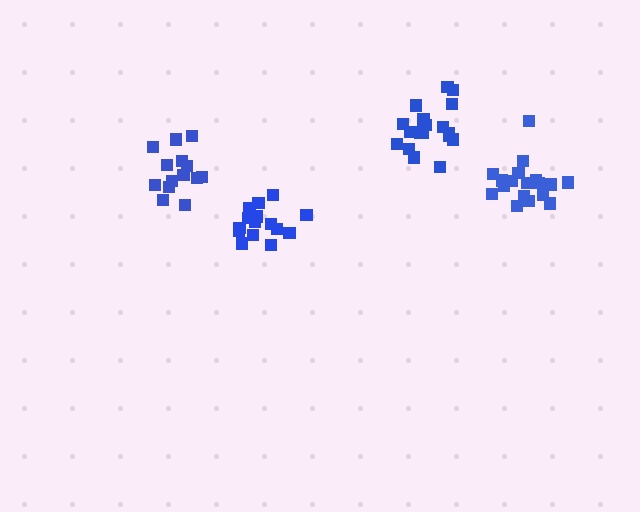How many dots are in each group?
Group 1: 14 dots, Group 2: 15 dots, Group 3: 18 dots, Group 4: 19 dots (66 total).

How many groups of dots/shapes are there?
There are 4 groups.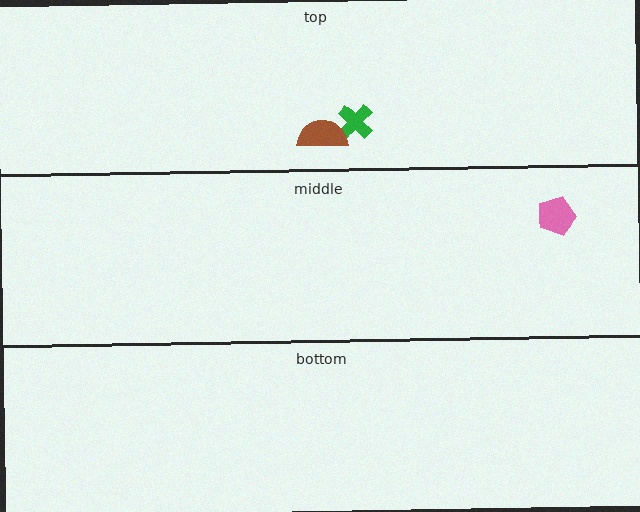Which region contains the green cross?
The top region.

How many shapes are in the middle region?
1.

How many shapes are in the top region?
2.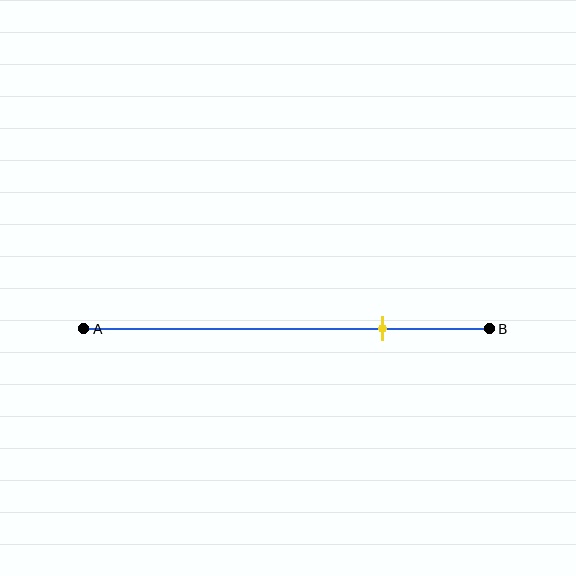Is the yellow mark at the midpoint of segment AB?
No, the mark is at about 75% from A, not at the 50% midpoint.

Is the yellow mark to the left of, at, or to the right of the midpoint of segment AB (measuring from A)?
The yellow mark is to the right of the midpoint of segment AB.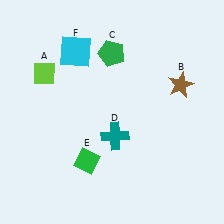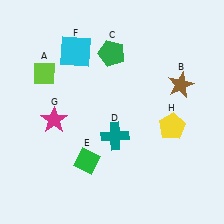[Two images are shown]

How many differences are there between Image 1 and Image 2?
There are 2 differences between the two images.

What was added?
A magenta star (G), a yellow pentagon (H) were added in Image 2.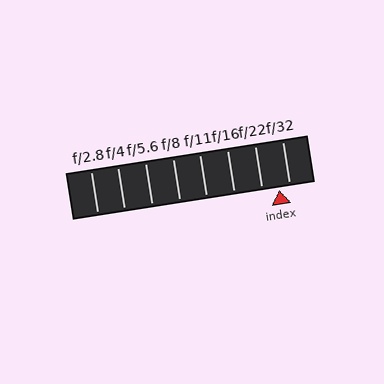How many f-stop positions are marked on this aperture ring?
There are 8 f-stop positions marked.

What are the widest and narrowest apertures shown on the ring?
The widest aperture shown is f/2.8 and the narrowest is f/32.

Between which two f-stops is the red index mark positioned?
The index mark is between f/22 and f/32.